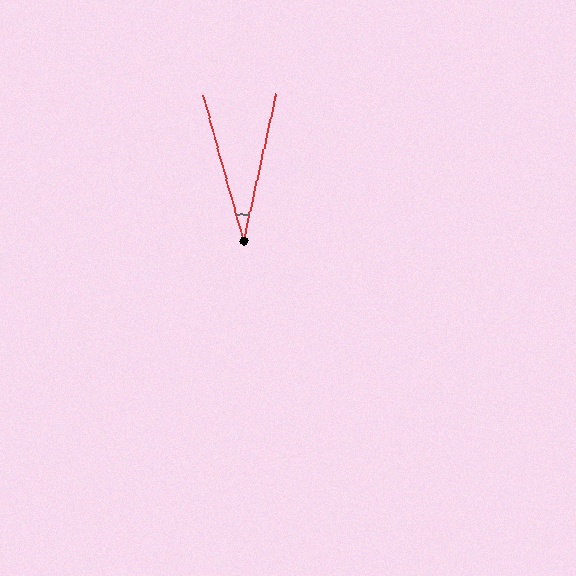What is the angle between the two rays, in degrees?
Approximately 28 degrees.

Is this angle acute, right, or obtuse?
It is acute.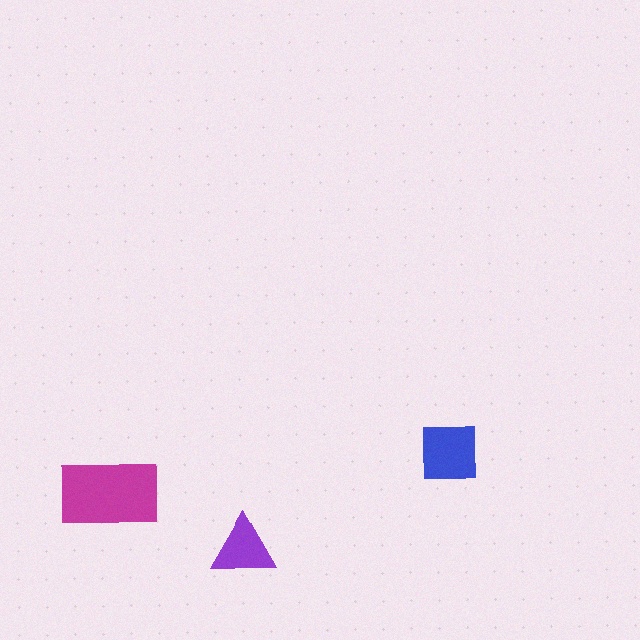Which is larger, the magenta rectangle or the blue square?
The magenta rectangle.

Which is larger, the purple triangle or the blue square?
The blue square.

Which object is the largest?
The magenta rectangle.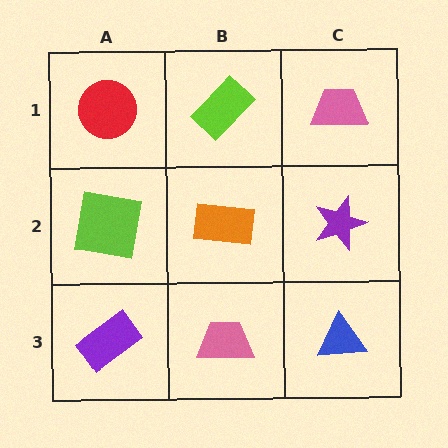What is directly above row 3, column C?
A purple star.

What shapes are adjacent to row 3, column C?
A purple star (row 2, column C), a pink trapezoid (row 3, column B).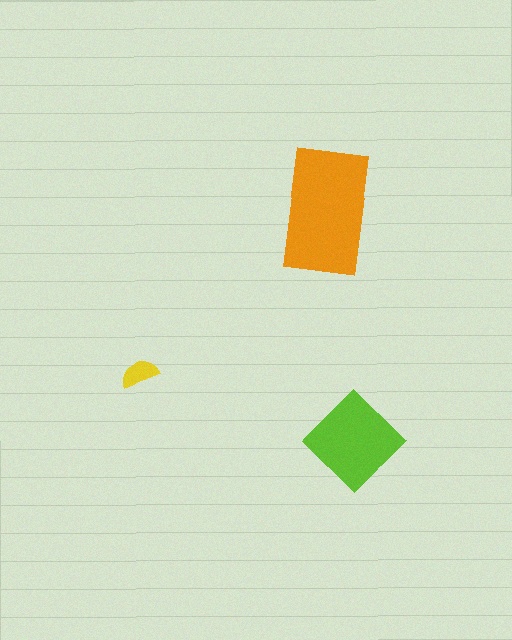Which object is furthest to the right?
The lime diamond is rightmost.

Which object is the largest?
The orange rectangle.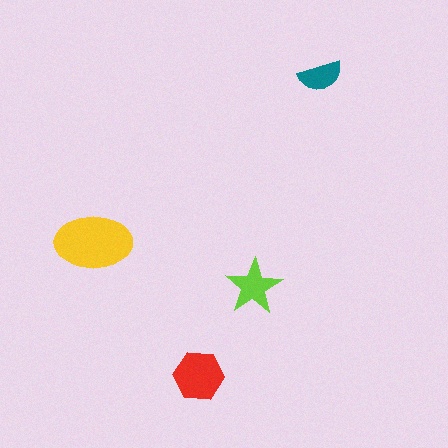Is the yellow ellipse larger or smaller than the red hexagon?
Larger.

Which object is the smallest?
The teal semicircle.